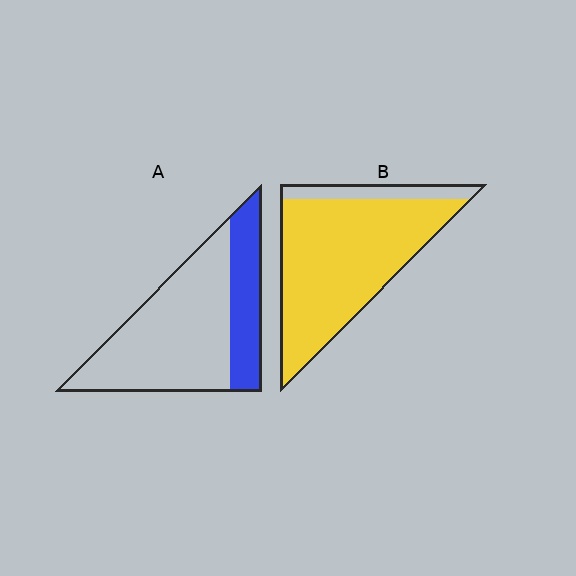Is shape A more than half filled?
No.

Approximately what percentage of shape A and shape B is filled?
A is approximately 30% and B is approximately 85%.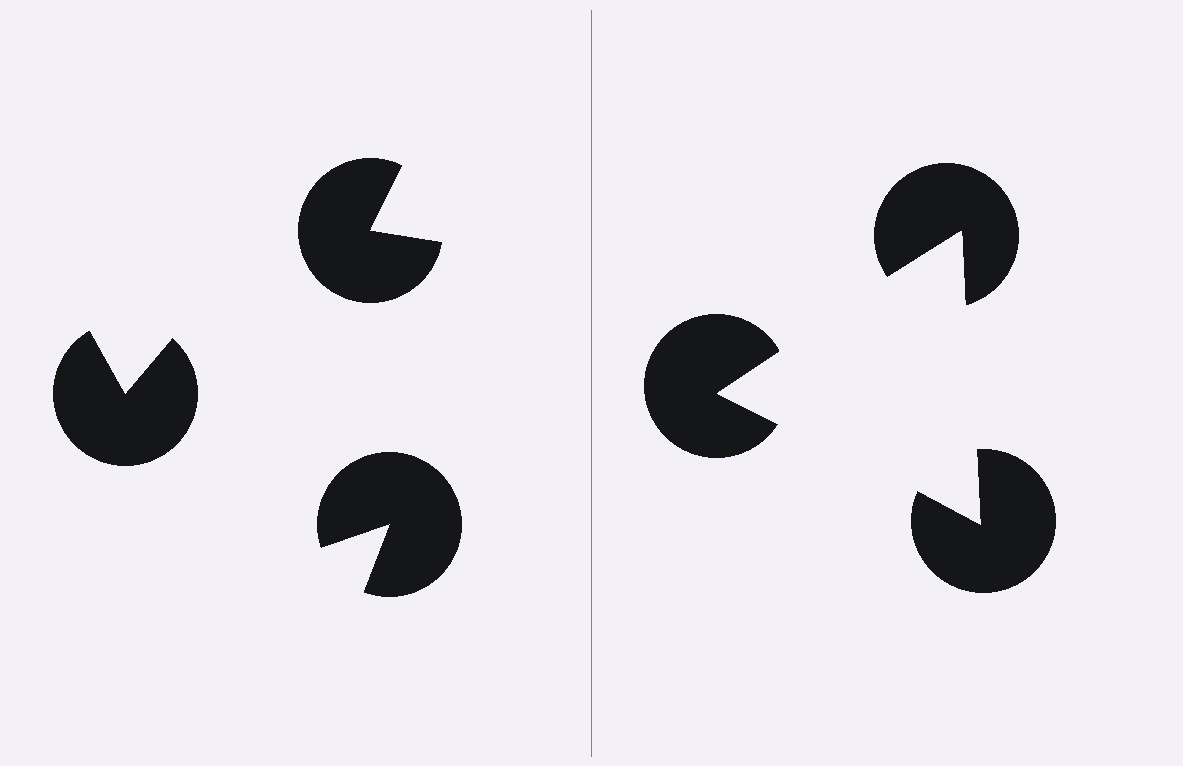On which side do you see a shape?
An illusory triangle appears on the right side. On the left side the wedge cuts are rotated, so no coherent shape forms.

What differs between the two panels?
The pac-man discs are positioned identically on both sides; only the wedge orientations differ. On the right they align to a triangle; on the left they are misaligned.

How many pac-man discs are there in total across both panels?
6 — 3 on each side.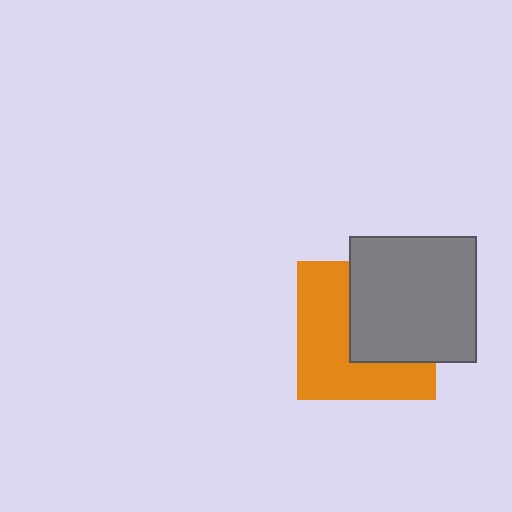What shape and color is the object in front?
The object in front is a gray rectangle.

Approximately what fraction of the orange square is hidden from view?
Roughly 46% of the orange square is hidden behind the gray rectangle.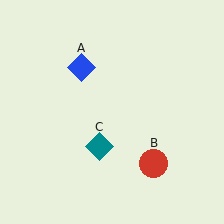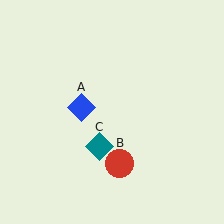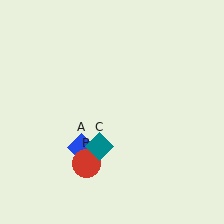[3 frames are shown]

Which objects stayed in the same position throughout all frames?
Teal diamond (object C) remained stationary.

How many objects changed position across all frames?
2 objects changed position: blue diamond (object A), red circle (object B).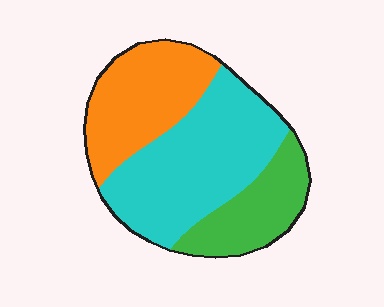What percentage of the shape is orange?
Orange covers roughly 30% of the shape.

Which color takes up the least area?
Green, at roughly 20%.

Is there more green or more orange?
Orange.